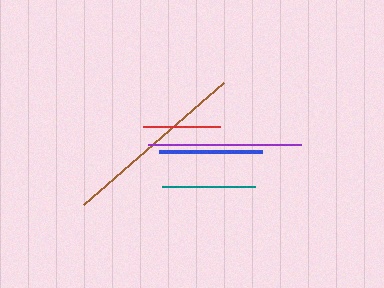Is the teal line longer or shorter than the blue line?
The blue line is longer than the teal line.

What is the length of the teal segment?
The teal segment is approximately 92 pixels long.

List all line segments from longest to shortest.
From longest to shortest: brown, purple, blue, teal, red.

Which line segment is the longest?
The brown line is the longest at approximately 186 pixels.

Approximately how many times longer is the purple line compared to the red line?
The purple line is approximately 2.0 times the length of the red line.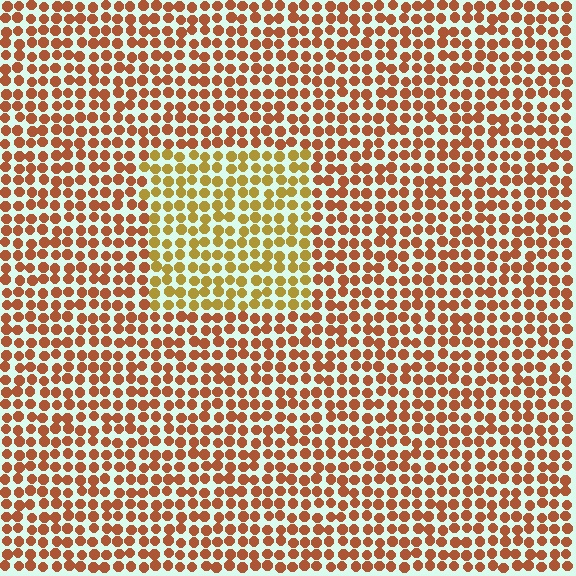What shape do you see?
I see a rectangle.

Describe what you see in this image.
The image is filled with small brown elements in a uniform arrangement. A rectangle-shaped region is visible where the elements are tinted to a slightly different hue, forming a subtle color boundary.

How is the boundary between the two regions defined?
The boundary is defined purely by a slight shift in hue (about 32 degrees). Spacing, size, and orientation are identical on both sides.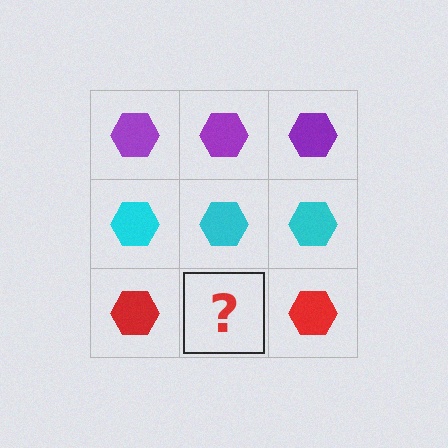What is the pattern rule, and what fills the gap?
The rule is that each row has a consistent color. The gap should be filled with a red hexagon.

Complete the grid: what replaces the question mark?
The question mark should be replaced with a red hexagon.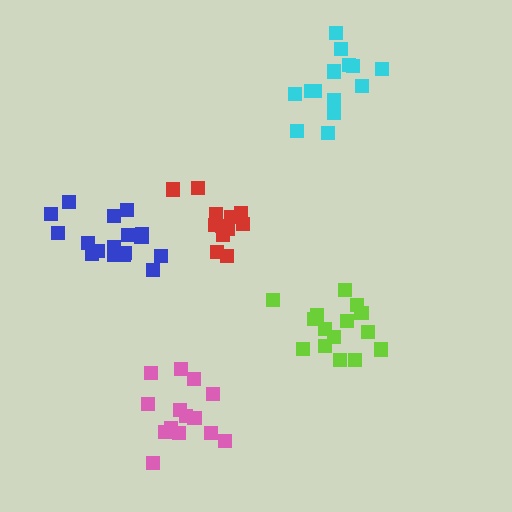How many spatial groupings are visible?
There are 5 spatial groupings.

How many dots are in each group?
Group 1: 14 dots, Group 2: 12 dots, Group 3: 17 dots, Group 4: 15 dots, Group 5: 14 dots (72 total).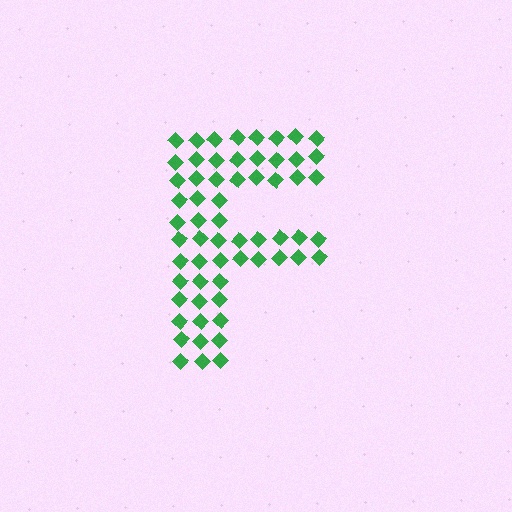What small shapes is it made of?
It is made of small diamonds.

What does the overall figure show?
The overall figure shows the letter F.